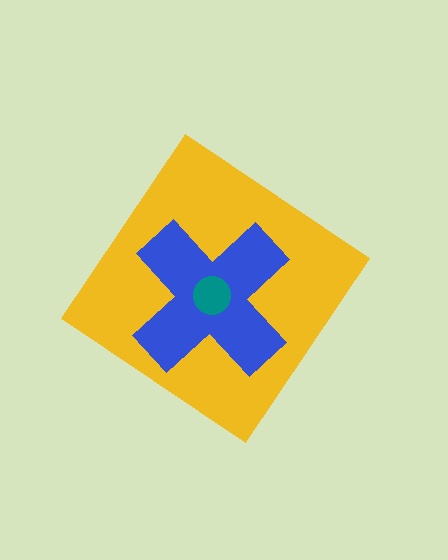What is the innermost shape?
The teal circle.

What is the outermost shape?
The yellow diamond.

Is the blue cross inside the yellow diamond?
Yes.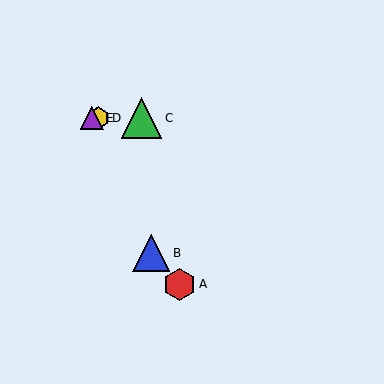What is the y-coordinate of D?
Object D is at y≈118.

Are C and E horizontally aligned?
Yes, both are at y≈118.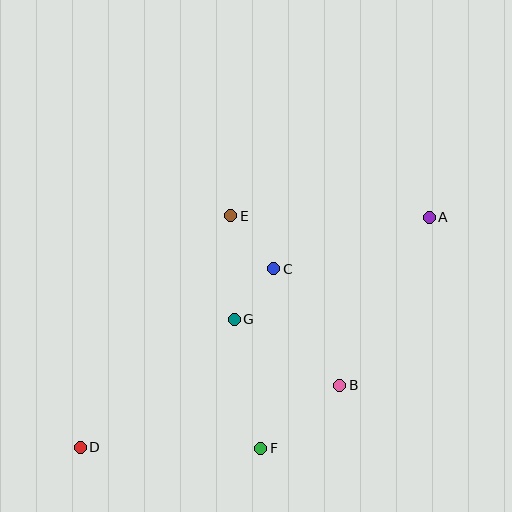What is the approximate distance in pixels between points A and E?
The distance between A and E is approximately 199 pixels.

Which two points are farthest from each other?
Points A and D are farthest from each other.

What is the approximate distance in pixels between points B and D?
The distance between B and D is approximately 267 pixels.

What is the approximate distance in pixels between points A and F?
The distance between A and F is approximately 286 pixels.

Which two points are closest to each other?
Points C and G are closest to each other.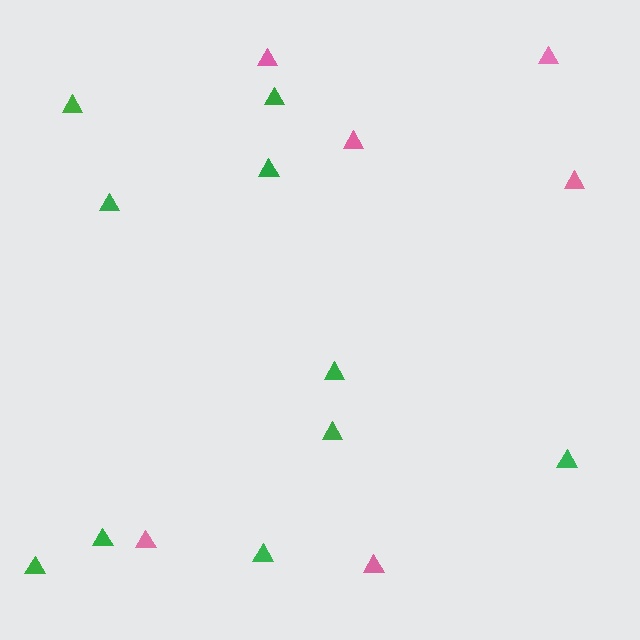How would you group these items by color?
There are 2 groups: one group of pink triangles (6) and one group of green triangles (10).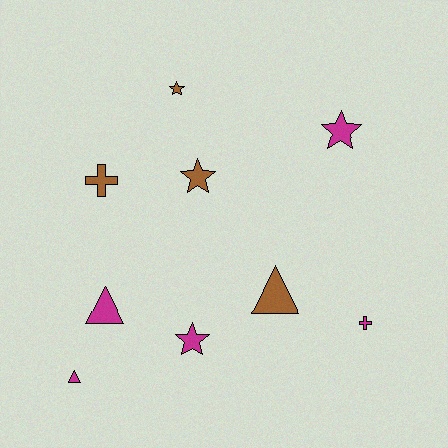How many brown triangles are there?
There is 1 brown triangle.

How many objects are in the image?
There are 9 objects.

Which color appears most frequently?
Magenta, with 5 objects.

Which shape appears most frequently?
Star, with 4 objects.